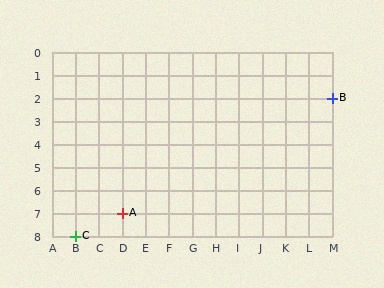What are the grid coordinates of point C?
Point C is at grid coordinates (B, 8).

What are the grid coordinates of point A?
Point A is at grid coordinates (D, 7).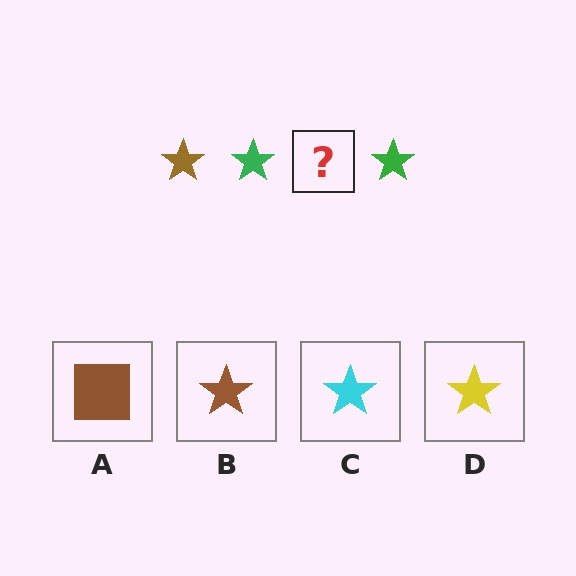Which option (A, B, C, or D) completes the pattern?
B.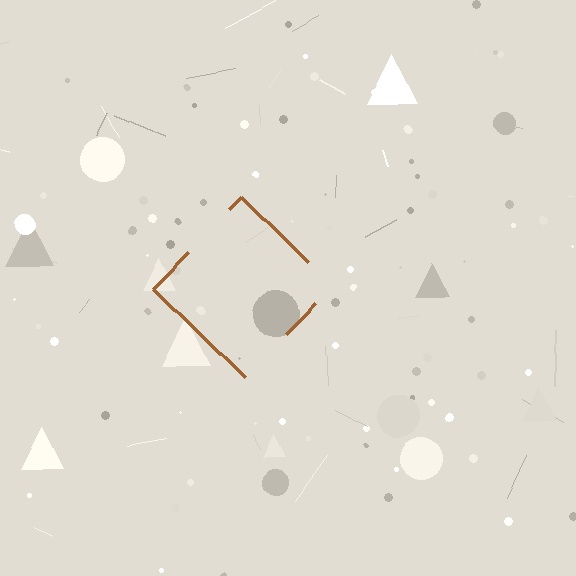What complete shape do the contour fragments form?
The contour fragments form a diamond.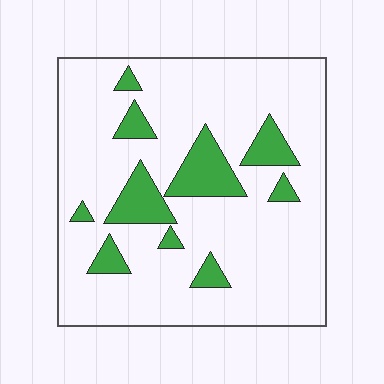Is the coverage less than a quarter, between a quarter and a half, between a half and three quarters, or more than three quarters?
Less than a quarter.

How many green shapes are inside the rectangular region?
10.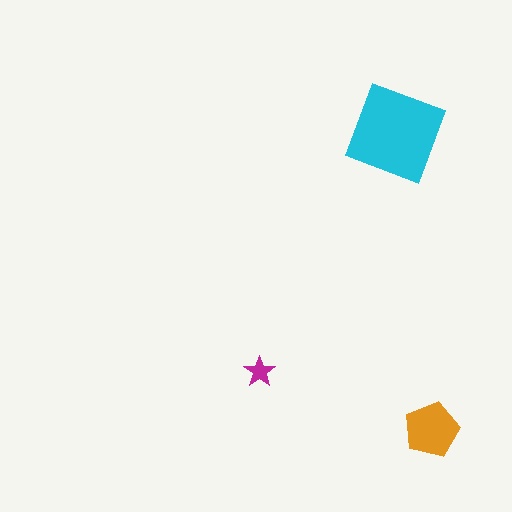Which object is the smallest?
The magenta star.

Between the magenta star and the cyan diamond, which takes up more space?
The cyan diamond.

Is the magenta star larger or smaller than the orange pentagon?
Smaller.